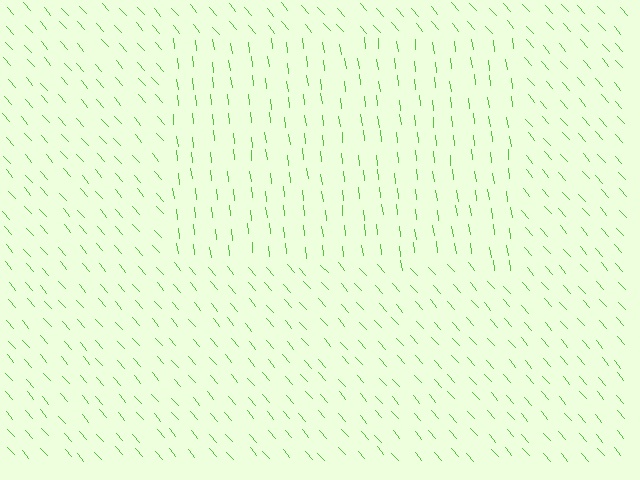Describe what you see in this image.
The image is filled with small lime line segments. A rectangle region in the image has lines oriented differently from the surrounding lines, creating a visible texture boundary.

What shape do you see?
I see a rectangle.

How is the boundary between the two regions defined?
The boundary is defined purely by a change in line orientation (approximately 34 degrees difference). All lines are the same color and thickness.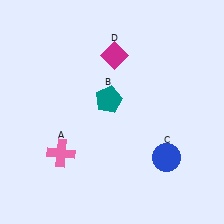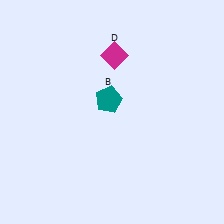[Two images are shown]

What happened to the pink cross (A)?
The pink cross (A) was removed in Image 2. It was in the bottom-left area of Image 1.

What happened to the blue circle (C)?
The blue circle (C) was removed in Image 2. It was in the bottom-right area of Image 1.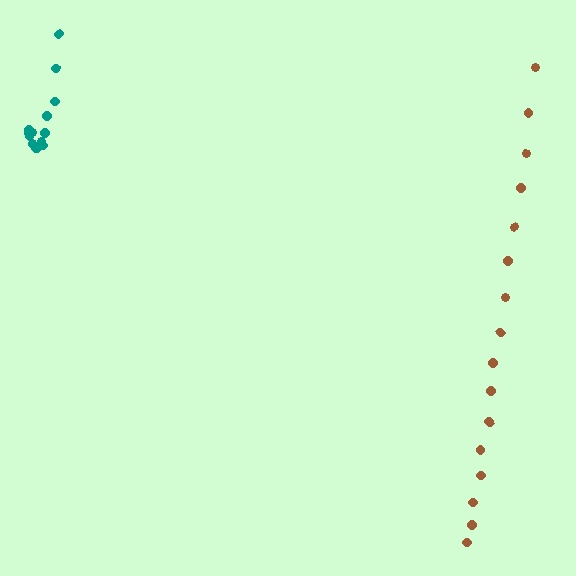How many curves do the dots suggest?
There are 2 distinct paths.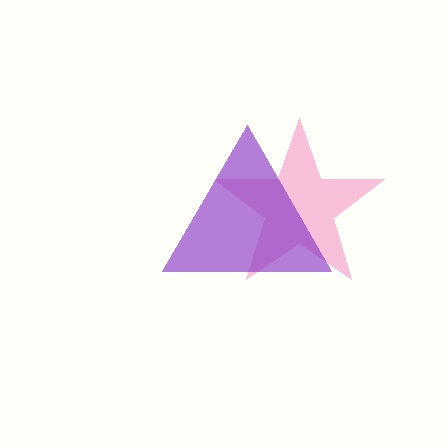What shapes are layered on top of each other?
The layered shapes are: a pink star, a purple triangle.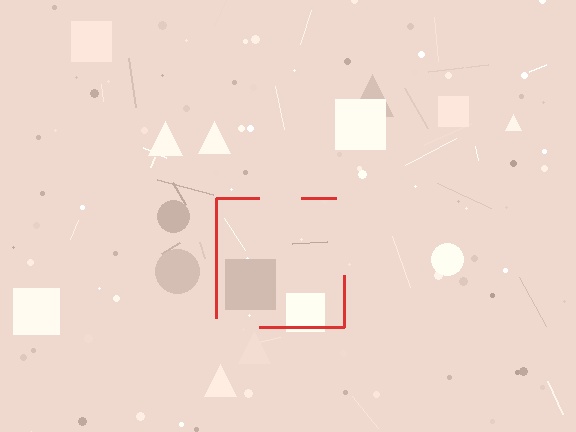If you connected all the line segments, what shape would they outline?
They would outline a square.